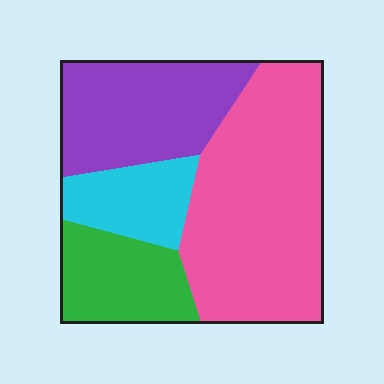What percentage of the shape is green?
Green takes up less than a sixth of the shape.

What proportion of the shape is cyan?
Cyan covers about 15% of the shape.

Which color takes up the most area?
Pink, at roughly 45%.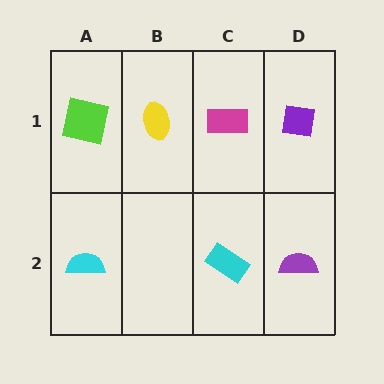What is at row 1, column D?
A purple square.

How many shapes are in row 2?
3 shapes.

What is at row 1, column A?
A lime square.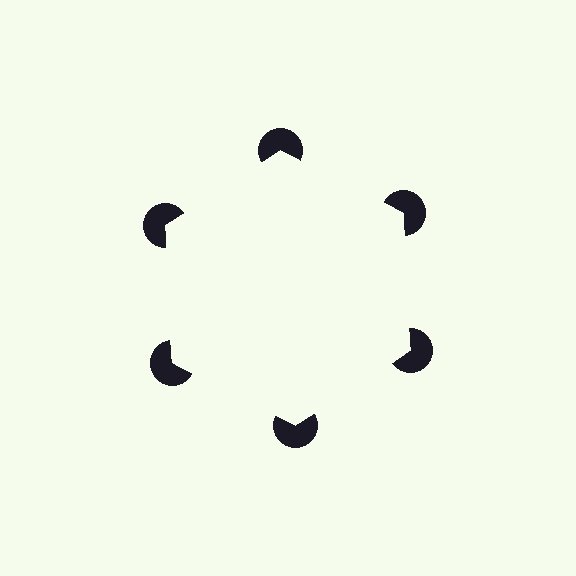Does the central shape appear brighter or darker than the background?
It typically appears slightly brighter than the background, even though no actual brightness change is drawn.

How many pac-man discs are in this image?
There are 6 — one at each vertex of the illusory hexagon.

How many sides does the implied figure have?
6 sides.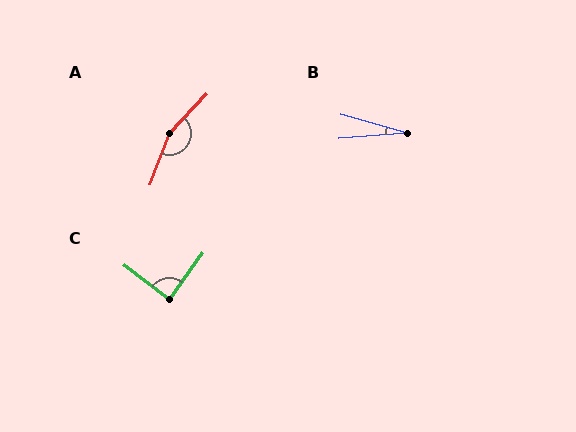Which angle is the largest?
A, at approximately 157 degrees.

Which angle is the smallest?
B, at approximately 19 degrees.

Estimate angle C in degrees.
Approximately 88 degrees.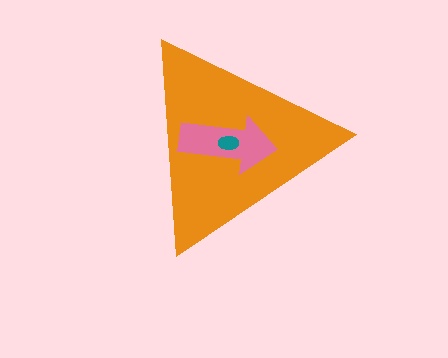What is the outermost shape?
The orange triangle.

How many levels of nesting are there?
3.